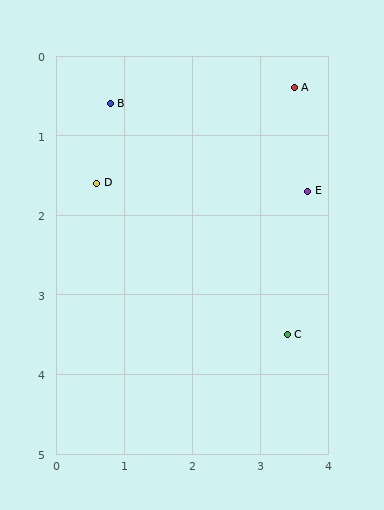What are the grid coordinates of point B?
Point B is at approximately (0.8, 0.6).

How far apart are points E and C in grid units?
Points E and C are about 1.8 grid units apart.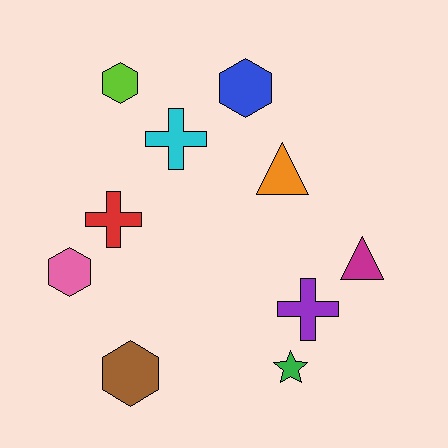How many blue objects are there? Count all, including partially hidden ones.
There is 1 blue object.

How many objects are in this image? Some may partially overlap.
There are 10 objects.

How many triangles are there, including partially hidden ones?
There are 2 triangles.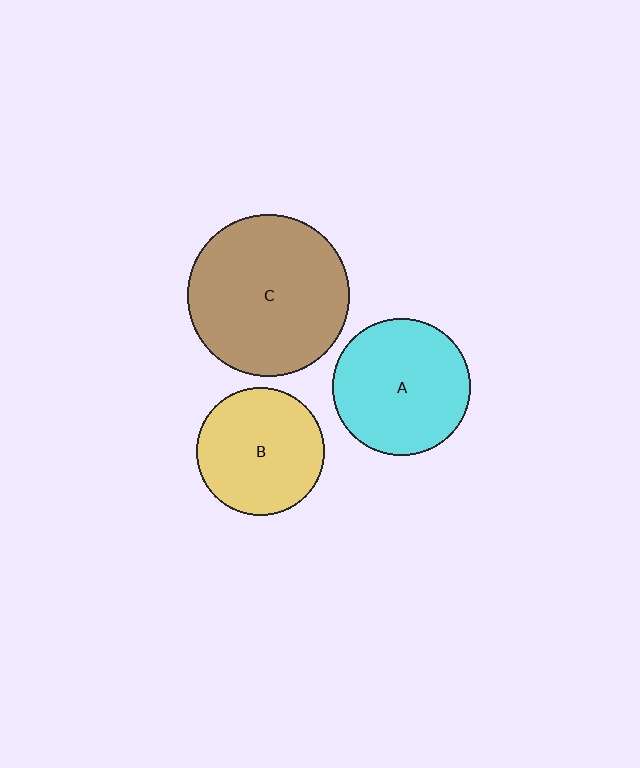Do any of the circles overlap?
No, none of the circles overlap.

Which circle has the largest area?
Circle C (brown).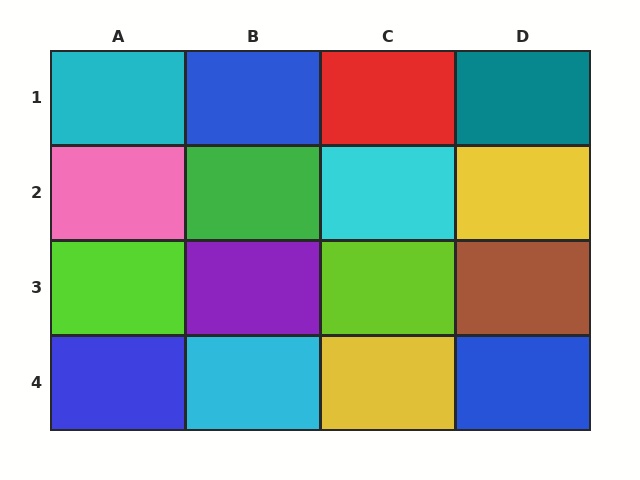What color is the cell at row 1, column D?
Teal.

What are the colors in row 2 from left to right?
Pink, green, cyan, yellow.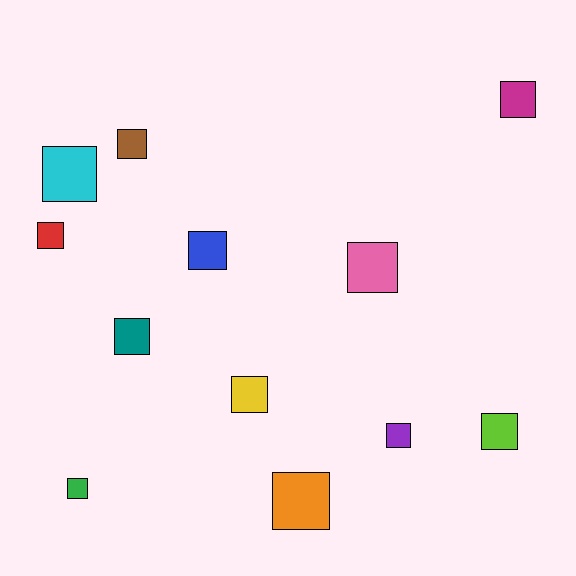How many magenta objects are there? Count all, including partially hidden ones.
There is 1 magenta object.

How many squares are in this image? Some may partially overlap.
There are 12 squares.